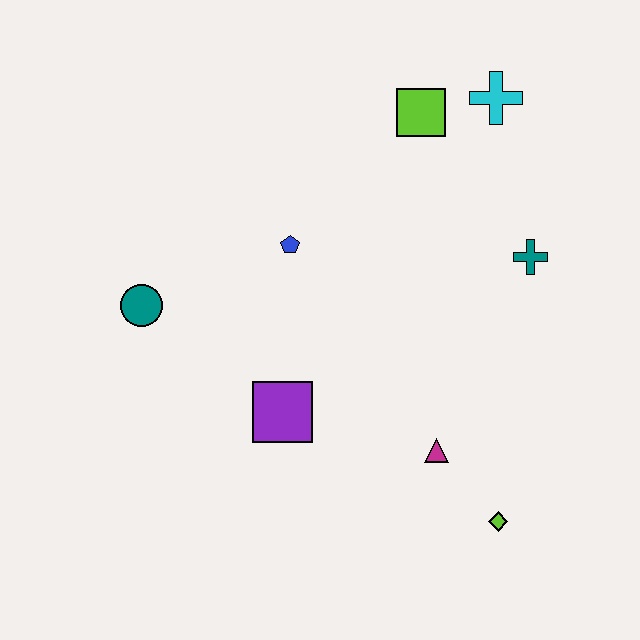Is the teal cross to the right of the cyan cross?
Yes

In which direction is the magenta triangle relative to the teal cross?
The magenta triangle is below the teal cross.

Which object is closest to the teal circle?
The blue pentagon is closest to the teal circle.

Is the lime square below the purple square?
No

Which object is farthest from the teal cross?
The teal circle is farthest from the teal cross.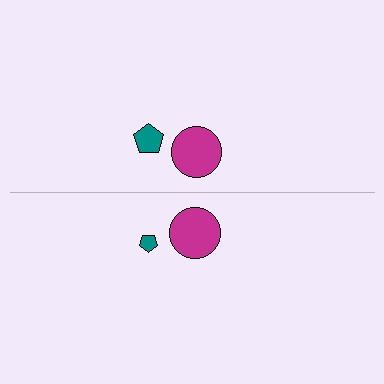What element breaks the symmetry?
The teal pentagon on the bottom side has a different size than its mirror counterpart.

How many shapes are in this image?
There are 4 shapes in this image.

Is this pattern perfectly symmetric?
No, the pattern is not perfectly symmetric. The teal pentagon on the bottom side has a different size than its mirror counterpart.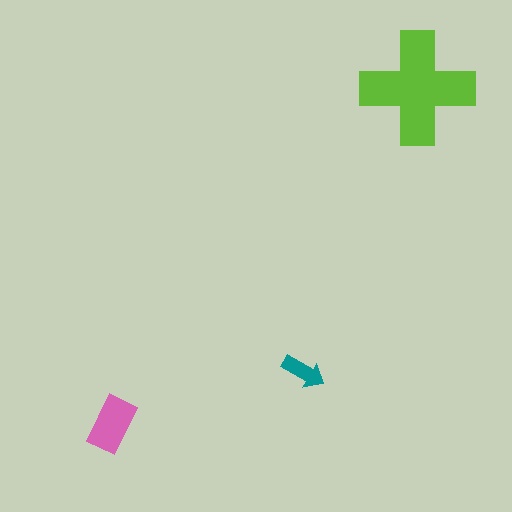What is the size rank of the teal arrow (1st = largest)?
3rd.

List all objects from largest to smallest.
The lime cross, the pink rectangle, the teal arrow.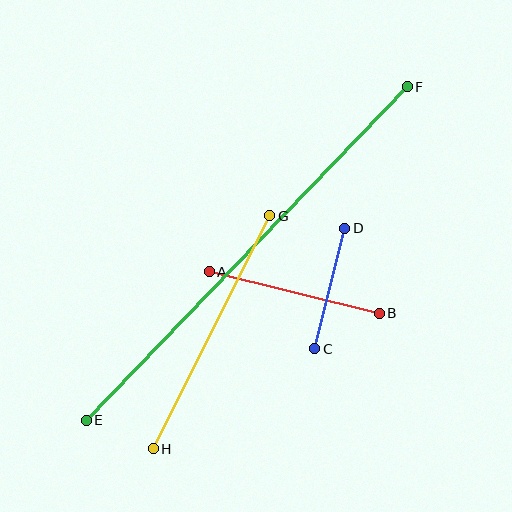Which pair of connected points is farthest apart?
Points E and F are farthest apart.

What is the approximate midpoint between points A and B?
The midpoint is at approximately (294, 293) pixels.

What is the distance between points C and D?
The distance is approximately 124 pixels.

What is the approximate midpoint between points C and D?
The midpoint is at approximately (330, 289) pixels.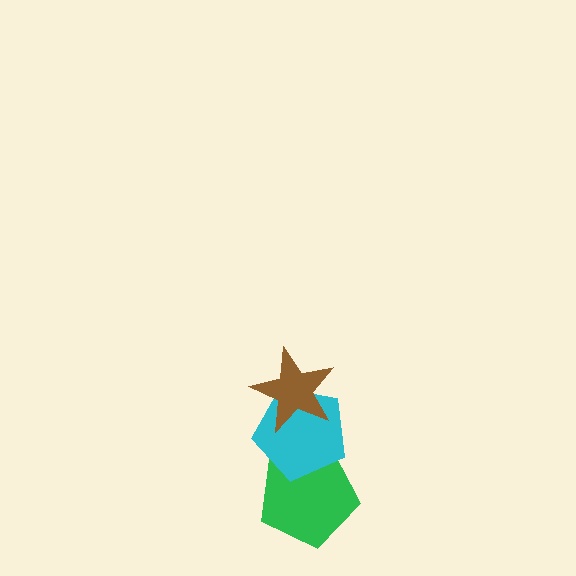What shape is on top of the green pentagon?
The cyan pentagon is on top of the green pentagon.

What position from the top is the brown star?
The brown star is 1st from the top.